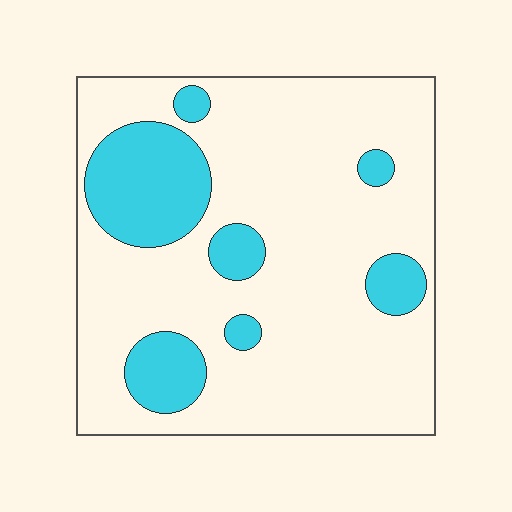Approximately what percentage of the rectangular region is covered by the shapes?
Approximately 20%.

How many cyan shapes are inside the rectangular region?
7.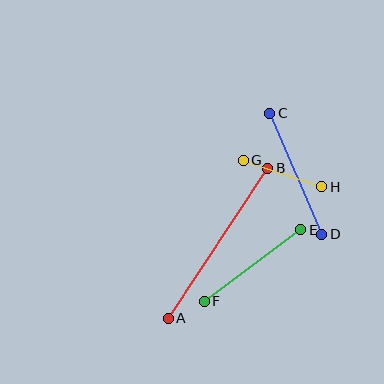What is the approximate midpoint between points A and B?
The midpoint is at approximately (218, 243) pixels.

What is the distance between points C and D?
The distance is approximately 132 pixels.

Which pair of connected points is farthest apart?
Points A and B are farthest apart.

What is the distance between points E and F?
The distance is approximately 120 pixels.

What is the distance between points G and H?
The distance is approximately 83 pixels.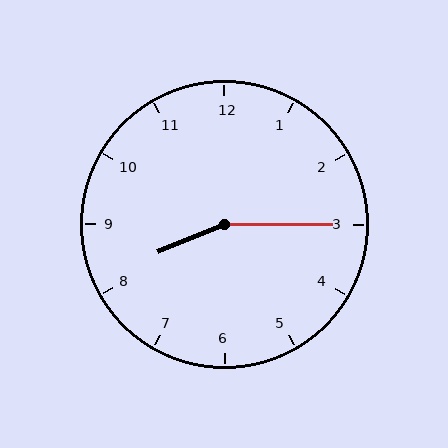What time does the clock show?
8:15.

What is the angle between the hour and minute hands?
Approximately 158 degrees.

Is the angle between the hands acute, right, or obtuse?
It is obtuse.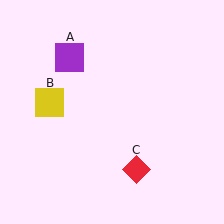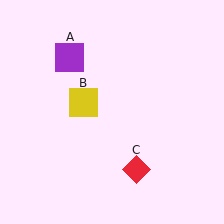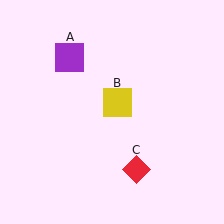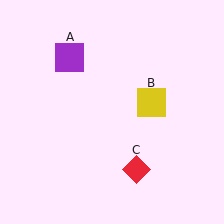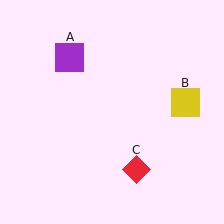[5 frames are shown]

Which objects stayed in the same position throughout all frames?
Purple square (object A) and red diamond (object C) remained stationary.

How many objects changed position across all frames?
1 object changed position: yellow square (object B).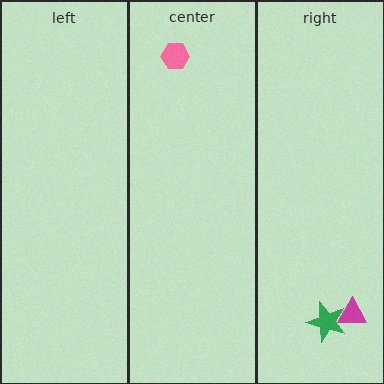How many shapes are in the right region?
2.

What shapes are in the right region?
The green star, the magenta triangle.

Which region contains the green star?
The right region.